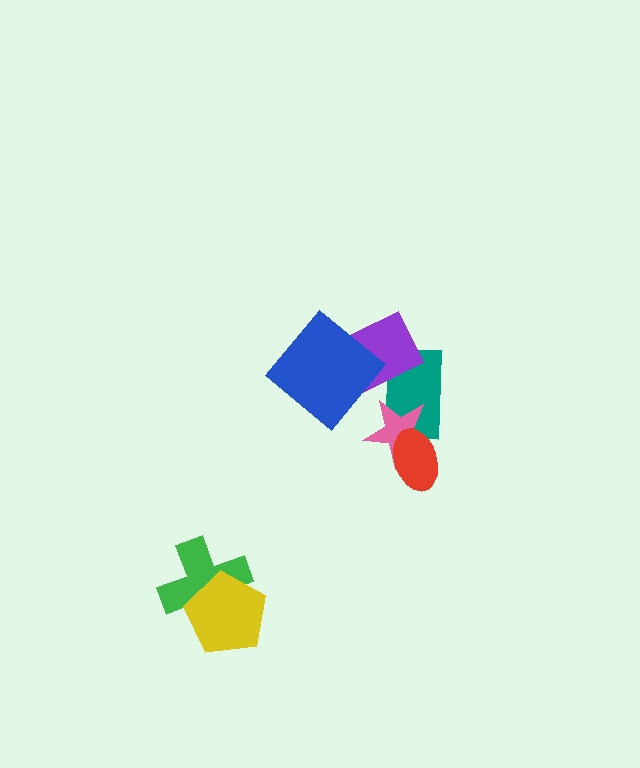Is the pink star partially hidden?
Yes, it is partially covered by another shape.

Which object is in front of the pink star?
The red ellipse is in front of the pink star.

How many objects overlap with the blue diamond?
1 object overlaps with the blue diamond.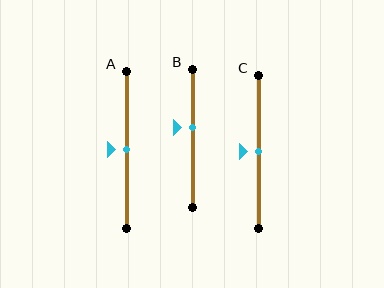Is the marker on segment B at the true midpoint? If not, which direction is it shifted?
No, the marker on segment B is shifted upward by about 7% of the segment length.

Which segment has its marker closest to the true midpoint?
Segment A has its marker closest to the true midpoint.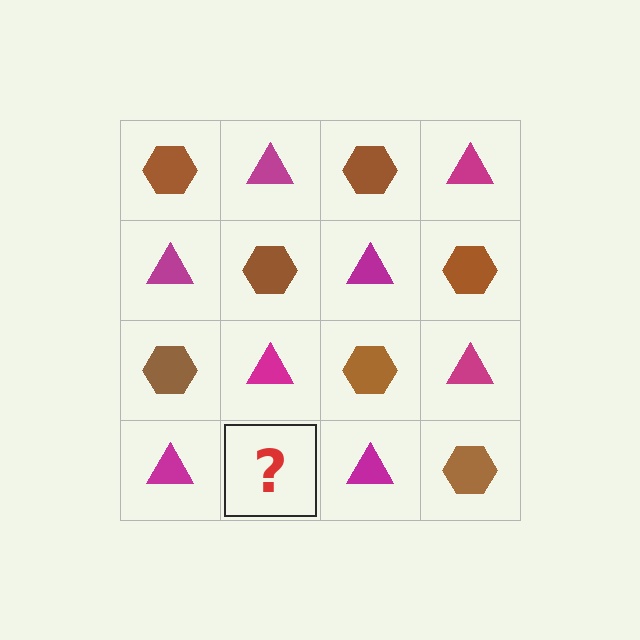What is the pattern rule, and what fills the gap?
The rule is that it alternates brown hexagon and magenta triangle in a checkerboard pattern. The gap should be filled with a brown hexagon.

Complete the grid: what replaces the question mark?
The question mark should be replaced with a brown hexagon.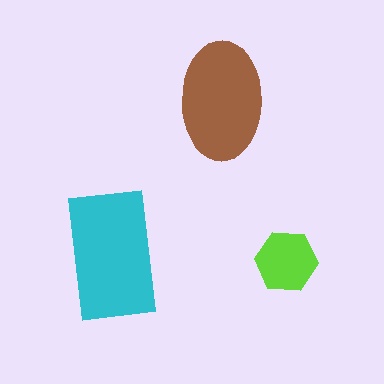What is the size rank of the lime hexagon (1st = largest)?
3rd.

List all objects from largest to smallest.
The cyan rectangle, the brown ellipse, the lime hexagon.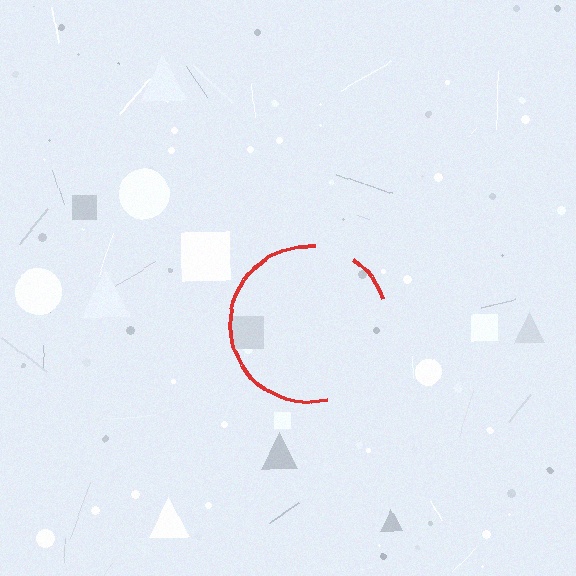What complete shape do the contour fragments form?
The contour fragments form a circle.